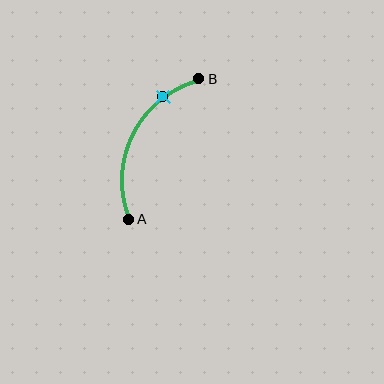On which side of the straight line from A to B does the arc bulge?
The arc bulges to the left of the straight line connecting A and B.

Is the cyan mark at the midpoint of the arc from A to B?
No. The cyan mark lies on the arc but is closer to endpoint B. The arc midpoint would be at the point on the curve equidistant along the arc from both A and B.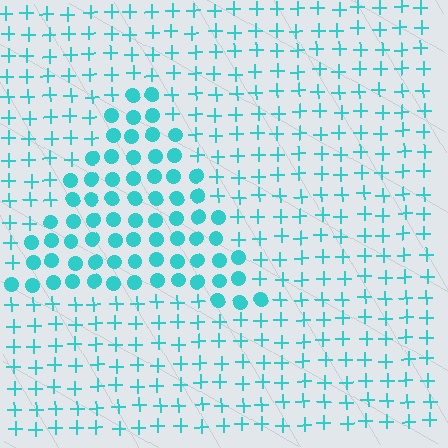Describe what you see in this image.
The image is filled with small cyan elements arranged in a uniform grid. A triangle-shaped region contains circles, while the surrounding area contains plus signs. The boundary is defined purely by the change in element shape.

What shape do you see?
I see a triangle.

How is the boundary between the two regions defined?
The boundary is defined by a change in element shape: circles inside vs. plus signs outside. All elements share the same color and spacing.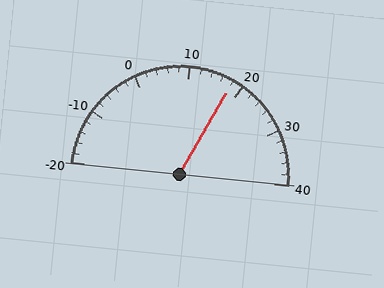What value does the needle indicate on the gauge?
The needle indicates approximately 18.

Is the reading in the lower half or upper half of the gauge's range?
The reading is in the upper half of the range (-20 to 40).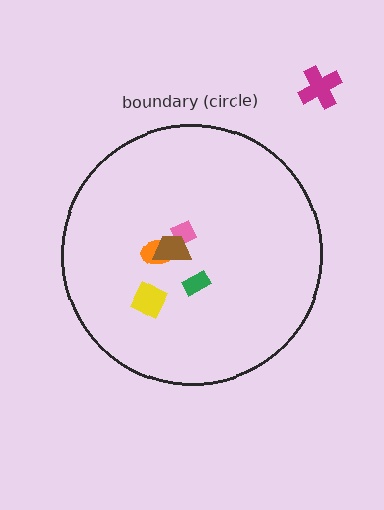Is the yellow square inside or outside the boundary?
Inside.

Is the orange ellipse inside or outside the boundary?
Inside.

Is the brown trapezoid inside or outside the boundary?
Inside.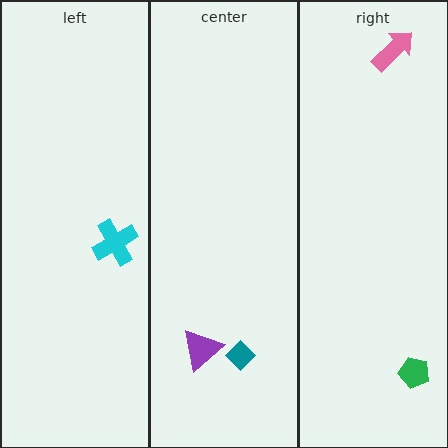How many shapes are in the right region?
2.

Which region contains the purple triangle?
The center region.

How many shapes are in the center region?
2.